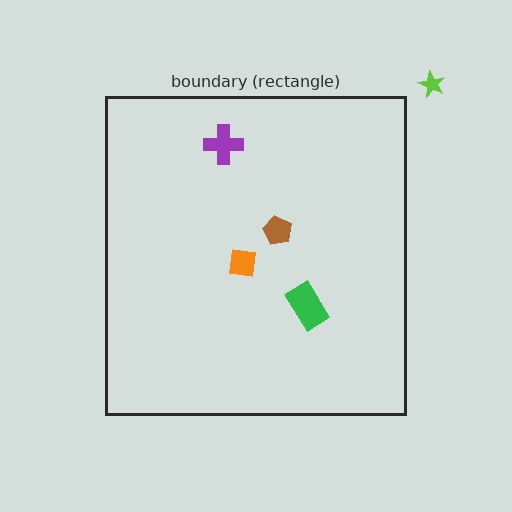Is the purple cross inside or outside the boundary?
Inside.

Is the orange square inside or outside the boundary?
Inside.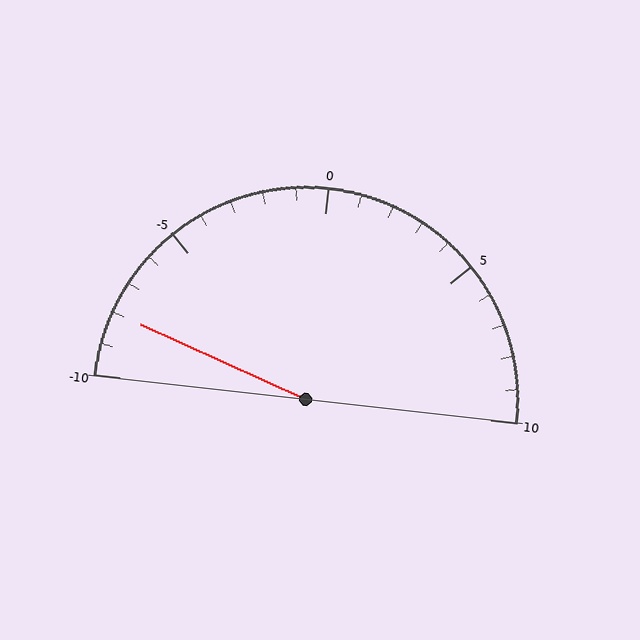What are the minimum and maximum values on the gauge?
The gauge ranges from -10 to 10.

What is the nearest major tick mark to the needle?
The nearest major tick mark is -10.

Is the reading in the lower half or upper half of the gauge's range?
The reading is in the lower half of the range (-10 to 10).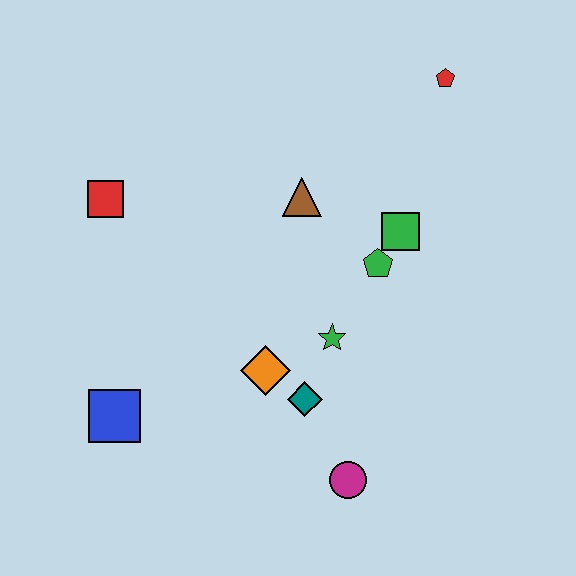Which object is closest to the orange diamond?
The teal diamond is closest to the orange diamond.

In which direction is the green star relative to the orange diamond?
The green star is to the right of the orange diamond.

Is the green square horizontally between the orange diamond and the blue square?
No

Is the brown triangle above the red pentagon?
No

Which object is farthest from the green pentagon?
The blue square is farthest from the green pentagon.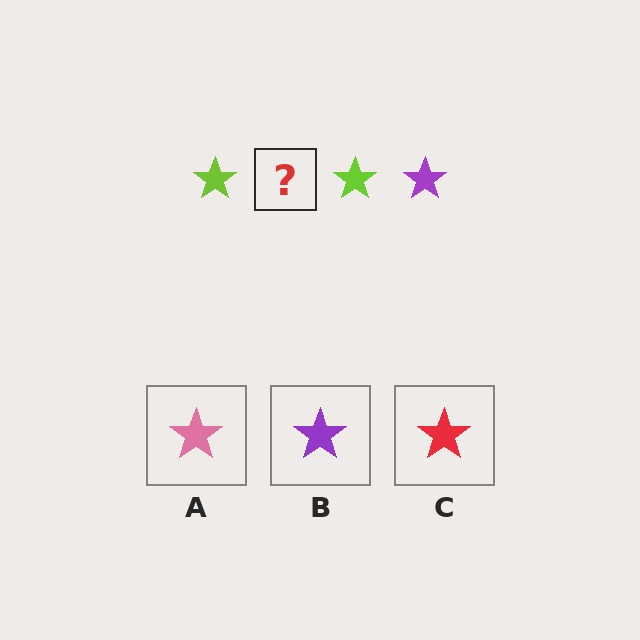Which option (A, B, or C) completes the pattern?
B.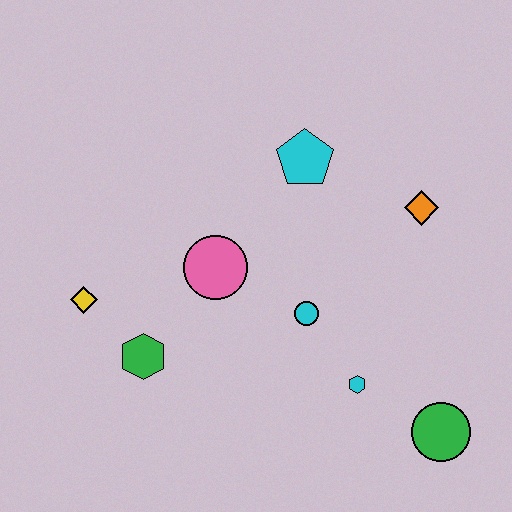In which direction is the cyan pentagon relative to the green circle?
The cyan pentagon is above the green circle.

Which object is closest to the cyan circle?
The cyan hexagon is closest to the cyan circle.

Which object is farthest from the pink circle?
The green circle is farthest from the pink circle.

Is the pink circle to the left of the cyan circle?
Yes